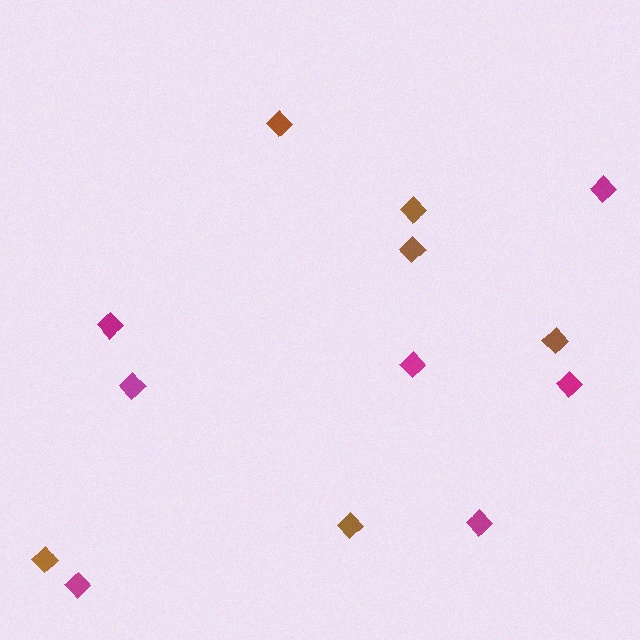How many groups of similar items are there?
There are 2 groups: one group of brown diamonds (6) and one group of magenta diamonds (7).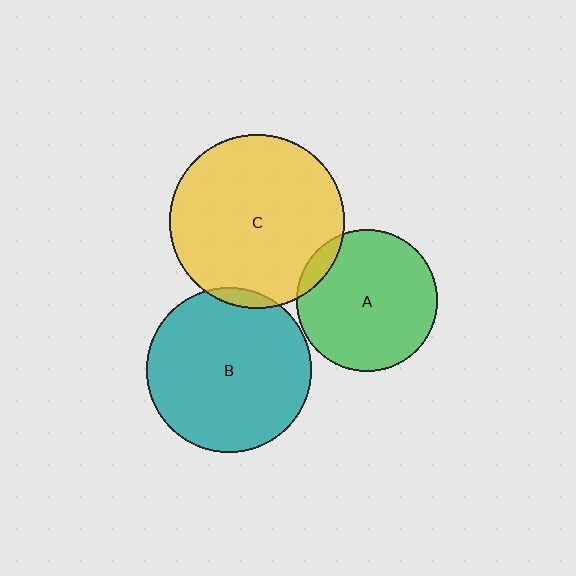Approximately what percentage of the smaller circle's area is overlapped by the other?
Approximately 5%.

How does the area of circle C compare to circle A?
Approximately 1.5 times.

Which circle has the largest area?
Circle C (yellow).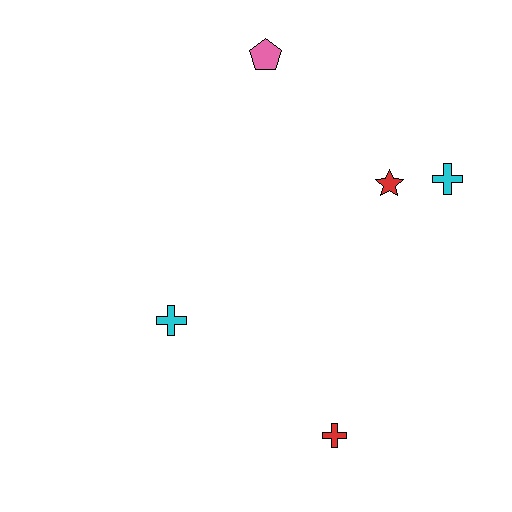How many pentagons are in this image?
There is 1 pentagon.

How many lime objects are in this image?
There are no lime objects.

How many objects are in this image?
There are 5 objects.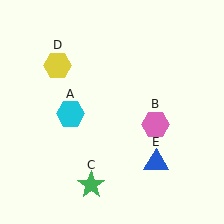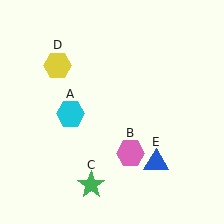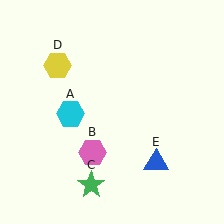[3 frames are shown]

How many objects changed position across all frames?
1 object changed position: pink hexagon (object B).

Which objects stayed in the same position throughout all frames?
Cyan hexagon (object A) and green star (object C) and yellow hexagon (object D) and blue triangle (object E) remained stationary.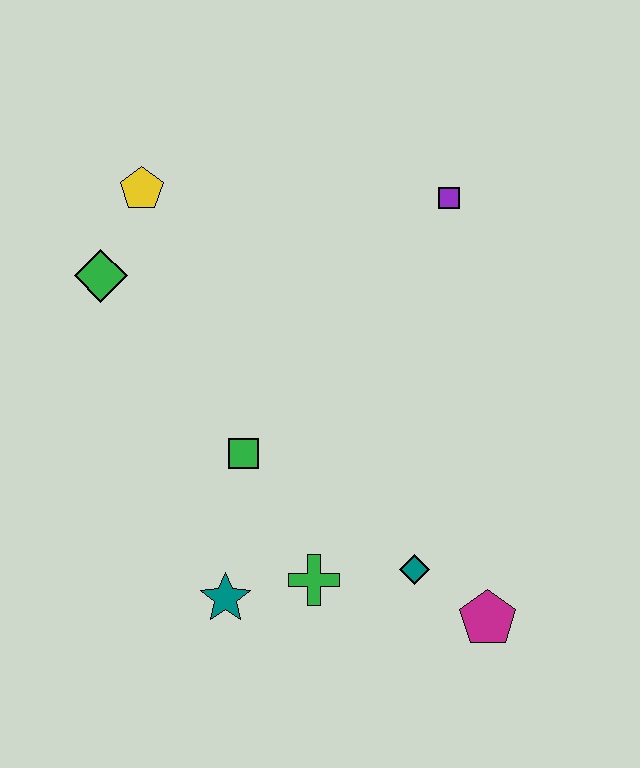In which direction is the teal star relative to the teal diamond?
The teal star is to the left of the teal diamond.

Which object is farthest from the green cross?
The yellow pentagon is farthest from the green cross.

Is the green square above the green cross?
Yes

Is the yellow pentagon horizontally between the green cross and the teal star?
No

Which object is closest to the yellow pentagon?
The green diamond is closest to the yellow pentagon.